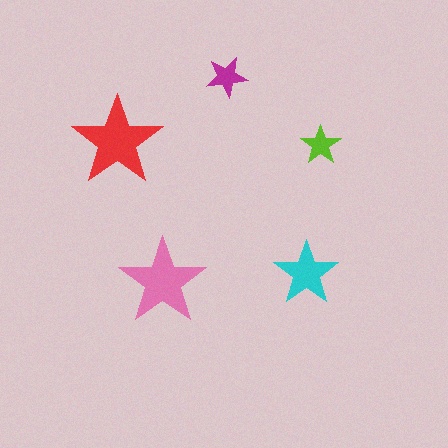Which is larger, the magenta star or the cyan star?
The cyan one.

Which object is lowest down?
The pink star is bottommost.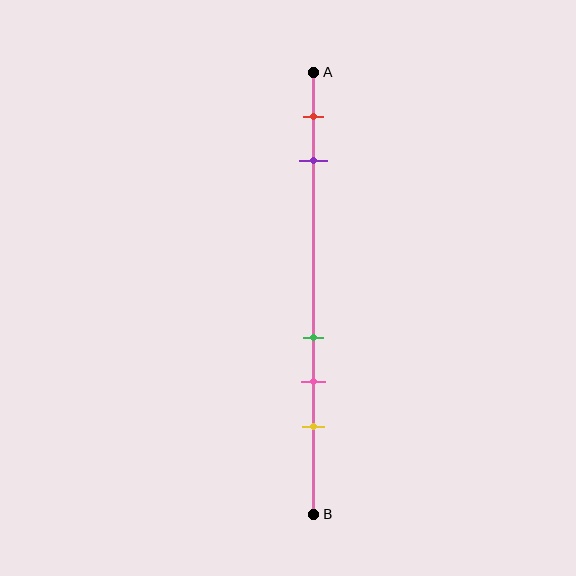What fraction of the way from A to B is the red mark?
The red mark is approximately 10% (0.1) of the way from A to B.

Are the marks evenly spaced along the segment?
No, the marks are not evenly spaced.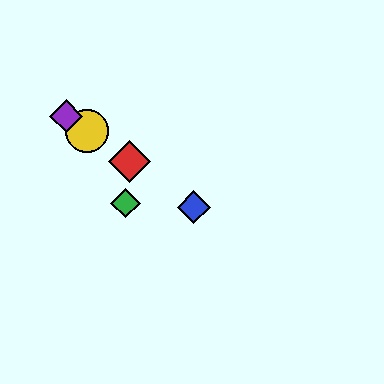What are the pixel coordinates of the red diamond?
The red diamond is at (129, 161).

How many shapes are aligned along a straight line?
4 shapes (the red diamond, the blue diamond, the yellow circle, the purple diamond) are aligned along a straight line.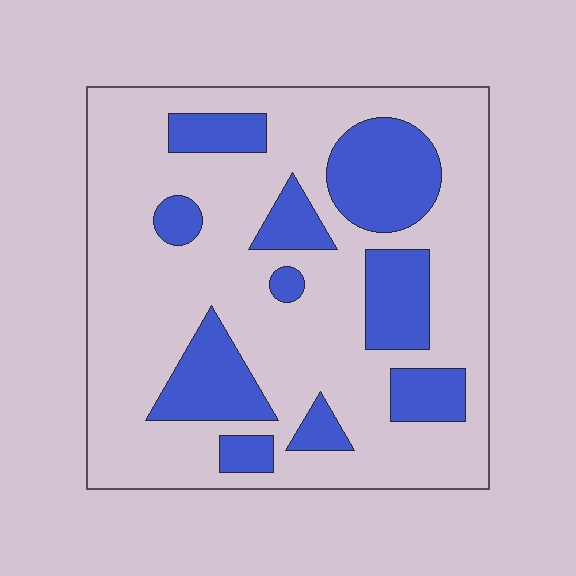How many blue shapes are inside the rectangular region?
10.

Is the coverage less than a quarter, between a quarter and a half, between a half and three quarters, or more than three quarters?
Between a quarter and a half.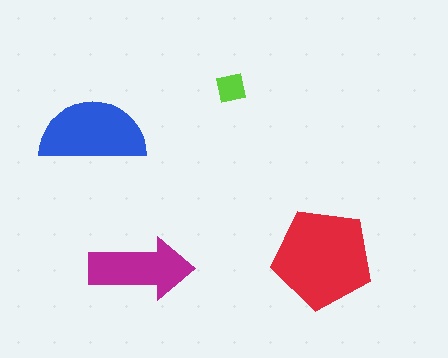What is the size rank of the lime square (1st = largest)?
4th.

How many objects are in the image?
There are 4 objects in the image.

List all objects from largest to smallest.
The red pentagon, the blue semicircle, the magenta arrow, the lime square.